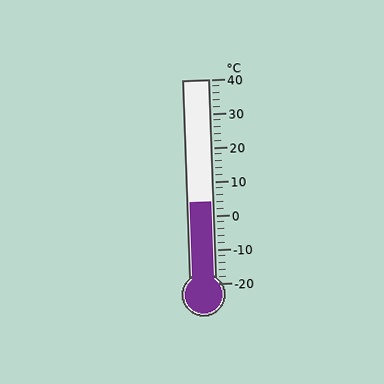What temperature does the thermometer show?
The thermometer shows approximately 4°C.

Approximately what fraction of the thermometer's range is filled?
The thermometer is filled to approximately 40% of its range.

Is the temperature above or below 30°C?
The temperature is below 30°C.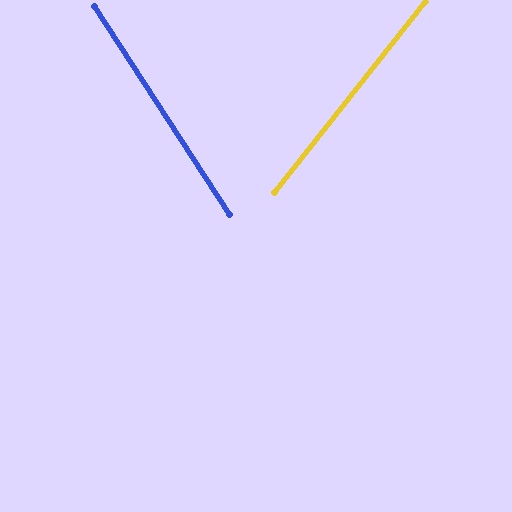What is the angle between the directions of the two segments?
Approximately 71 degrees.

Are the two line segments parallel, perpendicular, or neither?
Neither parallel nor perpendicular — they differ by about 71°.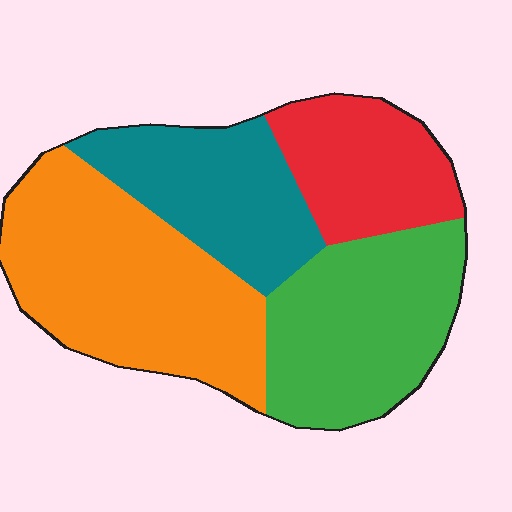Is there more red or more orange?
Orange.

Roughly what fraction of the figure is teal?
Teal takes up about one fifth (1/5) of the figure.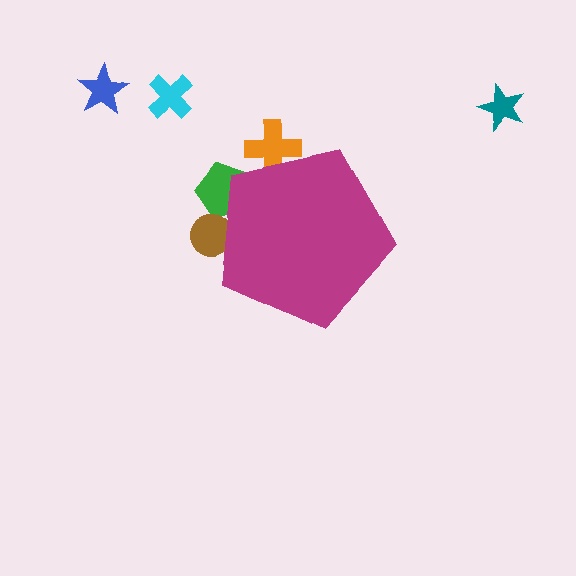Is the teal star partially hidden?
No, the teal star is fully visible.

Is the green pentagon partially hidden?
Yes, the green pentagon is partially hidden behind the magenta pentagon.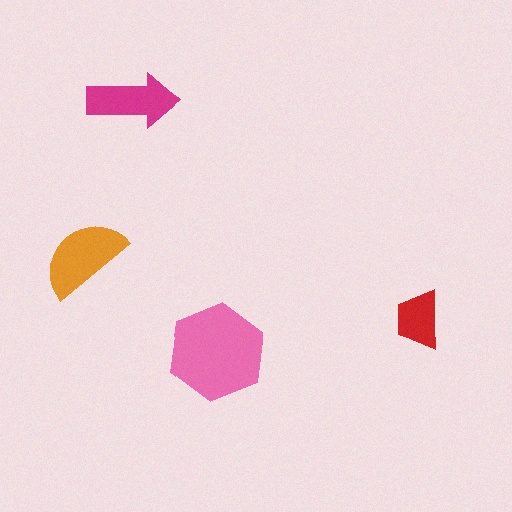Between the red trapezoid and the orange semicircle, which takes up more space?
The orange semicircle.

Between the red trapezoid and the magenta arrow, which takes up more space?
The magenta arrow.